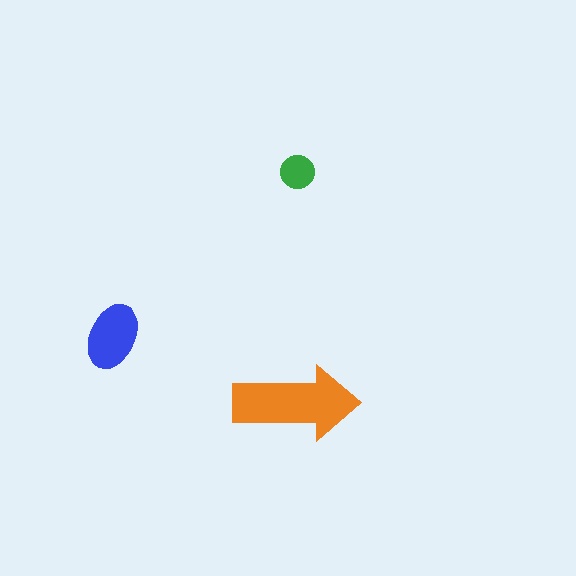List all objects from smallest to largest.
The green circle, the blue ellipse, the orange arrow.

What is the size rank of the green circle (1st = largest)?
3rd.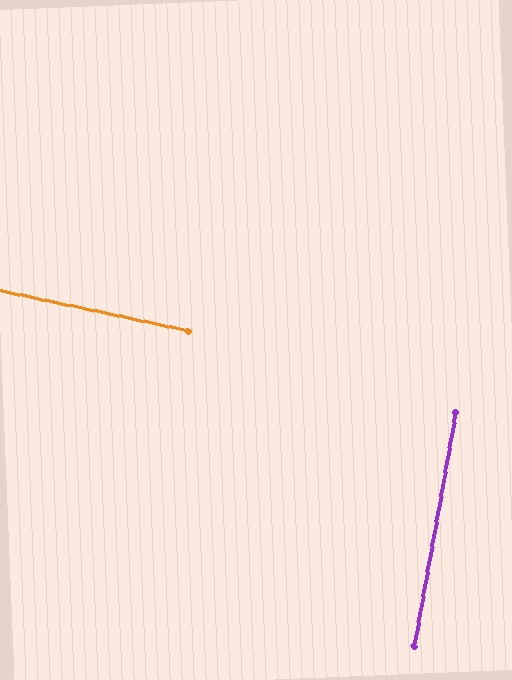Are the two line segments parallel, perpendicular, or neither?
Perpendicular — they meet at approximately 88°.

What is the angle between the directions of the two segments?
Approximately 88 degrees.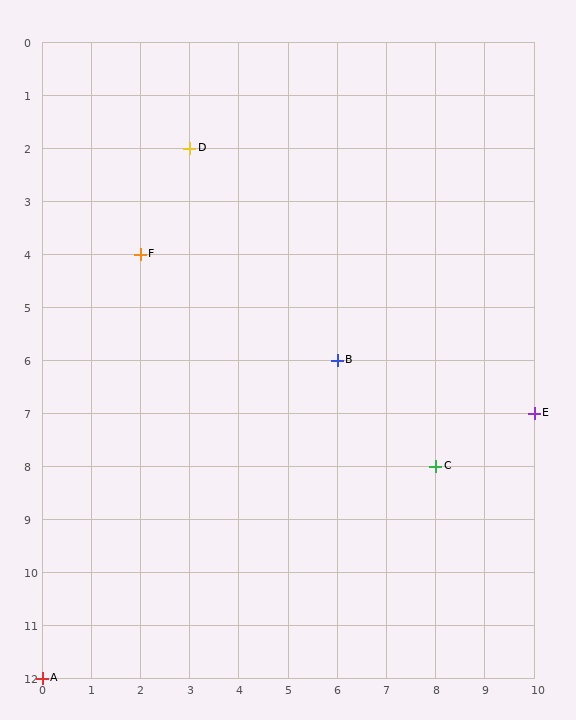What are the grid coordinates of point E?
Point E is at grid coordinates (10, 7).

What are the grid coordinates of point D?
Point D is at grid coordinates (3, 2).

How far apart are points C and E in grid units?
Points C and E are 2 columns and 1 row apart (about 2.2 grid units diagonally).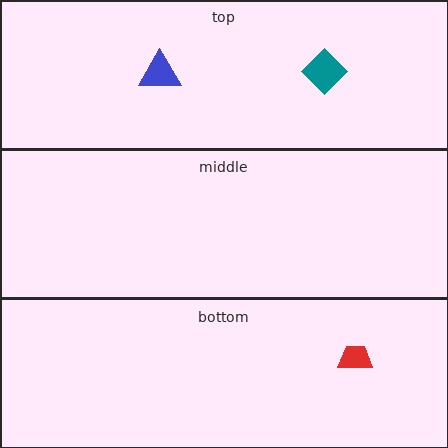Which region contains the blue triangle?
The top region.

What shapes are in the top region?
The teal diamond, the blue triangle.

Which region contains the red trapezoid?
The bottom region.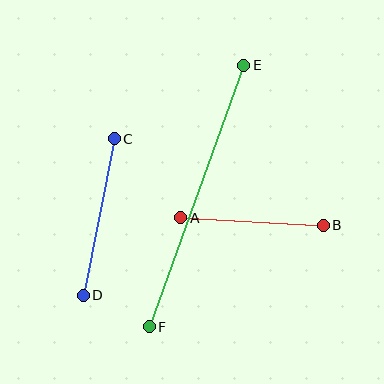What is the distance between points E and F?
The distance is approximately 278 pixels.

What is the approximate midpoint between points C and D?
The midpoint is at approximately (99, 217) pixels.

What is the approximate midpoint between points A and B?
The midpoint is at approximately (252, 222) pixels.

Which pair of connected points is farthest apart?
Points E and F are farthest apart.